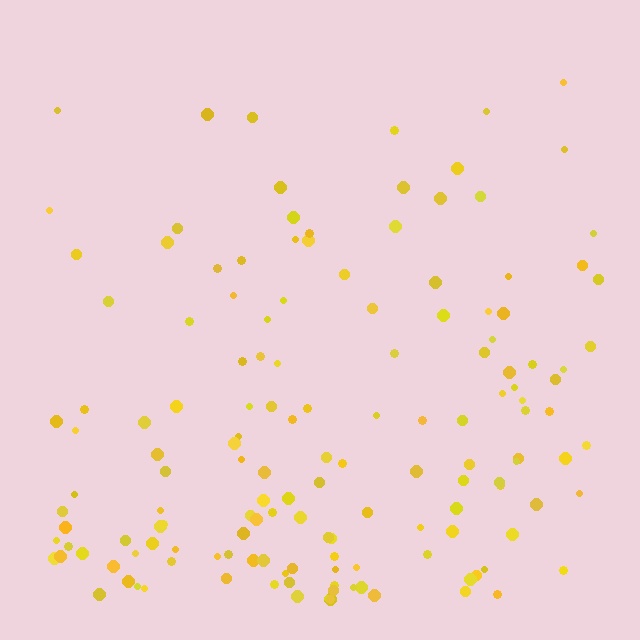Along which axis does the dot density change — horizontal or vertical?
Vertical.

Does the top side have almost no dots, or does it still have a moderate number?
Still a moderate number, just noticeably fewer than the bottom.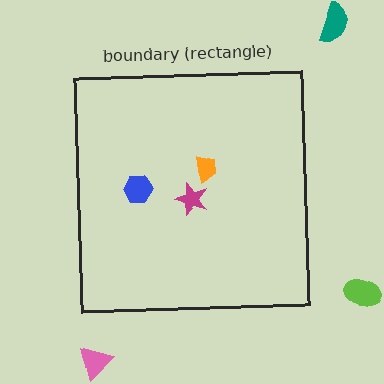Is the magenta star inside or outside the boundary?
Inside.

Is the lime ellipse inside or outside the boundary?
Outside.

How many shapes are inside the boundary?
3 inside, 3 outside.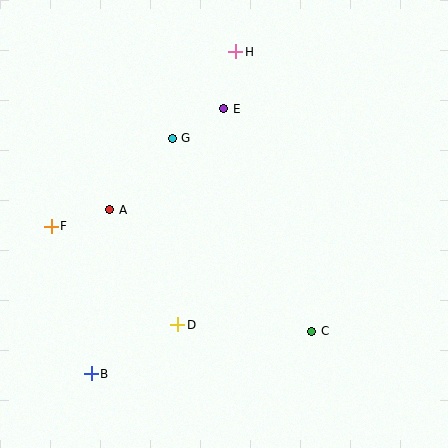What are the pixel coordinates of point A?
Point A is at (110, 210).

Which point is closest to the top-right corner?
Point H is closest to the top-right corner.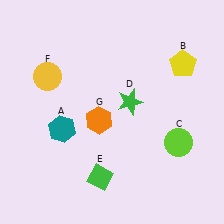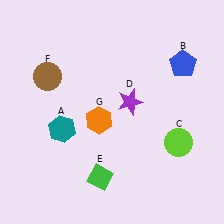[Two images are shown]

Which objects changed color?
B changed from yellow to blue. D changed from green to purple. F changed from yellow to brown.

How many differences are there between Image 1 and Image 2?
There are 3 differences between the two images.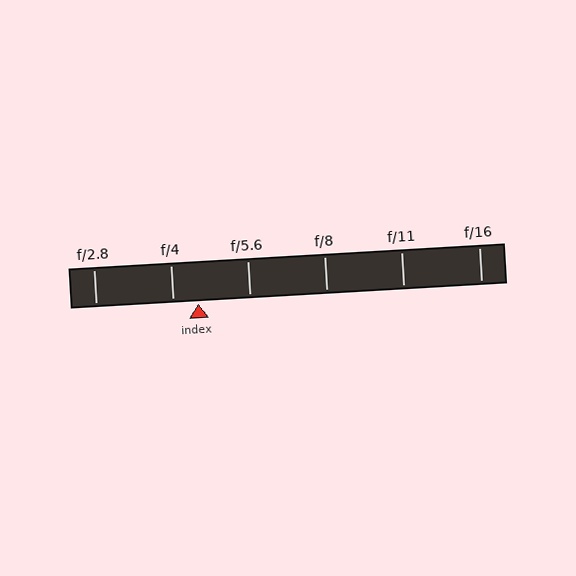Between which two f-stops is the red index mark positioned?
The index mark is between f/4 and f/5.6.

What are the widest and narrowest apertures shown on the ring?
The widest aperture shown is f/2.8 and the narrowest is f/16.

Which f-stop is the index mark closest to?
The index mark is closest to f/4.